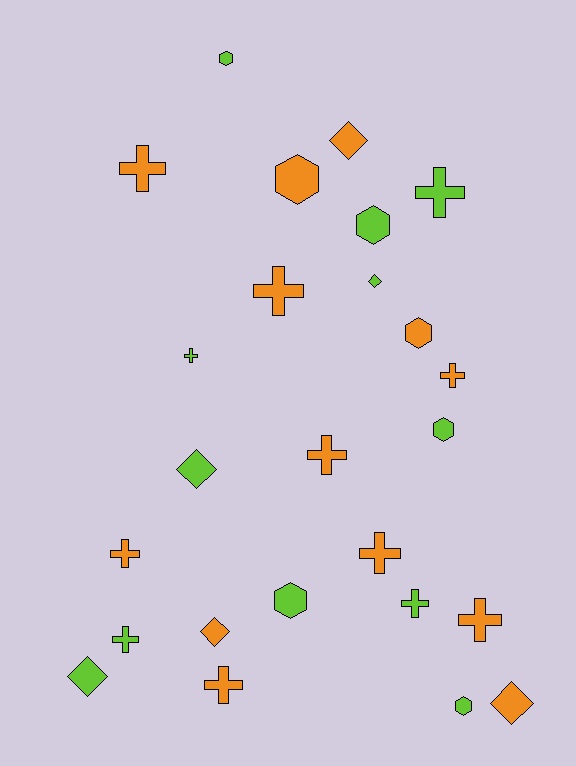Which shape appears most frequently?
Cross, with 12 objects.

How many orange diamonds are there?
There are 3 orange diamonds.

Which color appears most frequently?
Orange, with 13 objects.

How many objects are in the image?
There are 25 objects.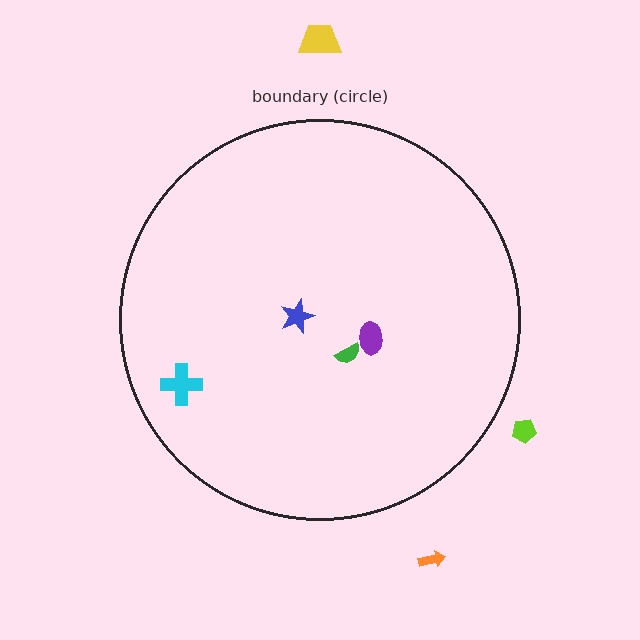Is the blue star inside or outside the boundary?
Inside.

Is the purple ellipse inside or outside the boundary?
Inside.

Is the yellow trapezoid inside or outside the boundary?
Outside.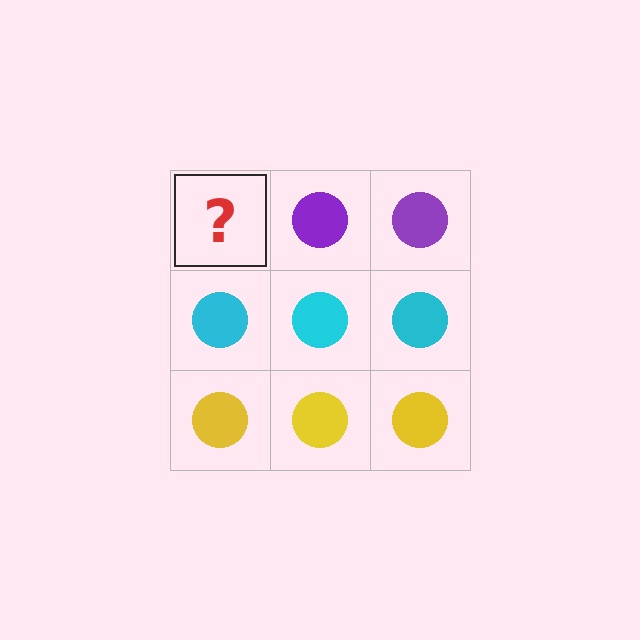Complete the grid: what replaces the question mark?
The question mark should be replaced with a purple circle.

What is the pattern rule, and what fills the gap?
The rule is that each row has a consistent color. The gap should be filled with a purple circle.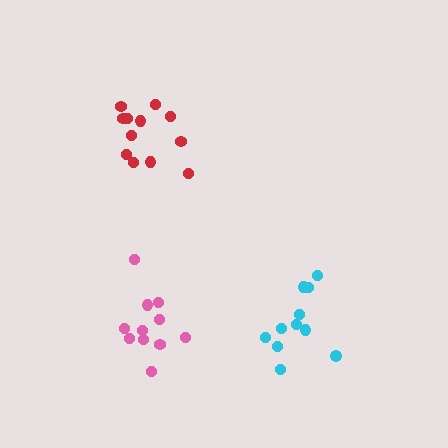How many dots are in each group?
Group 1: 12 dots, Group 2: 11 dots, Group 3: 11 dots (34 total).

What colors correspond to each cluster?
The clusters are colored: red, cyan, pink.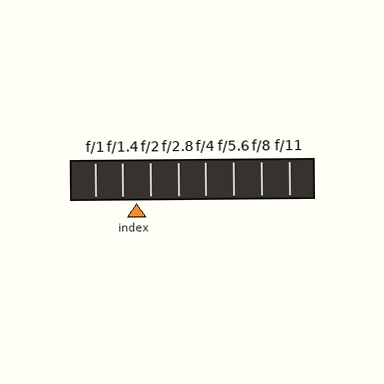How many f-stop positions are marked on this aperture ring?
There are 8 f-stop positions marked.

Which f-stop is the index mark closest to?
The index mark is closest to f/1.4.